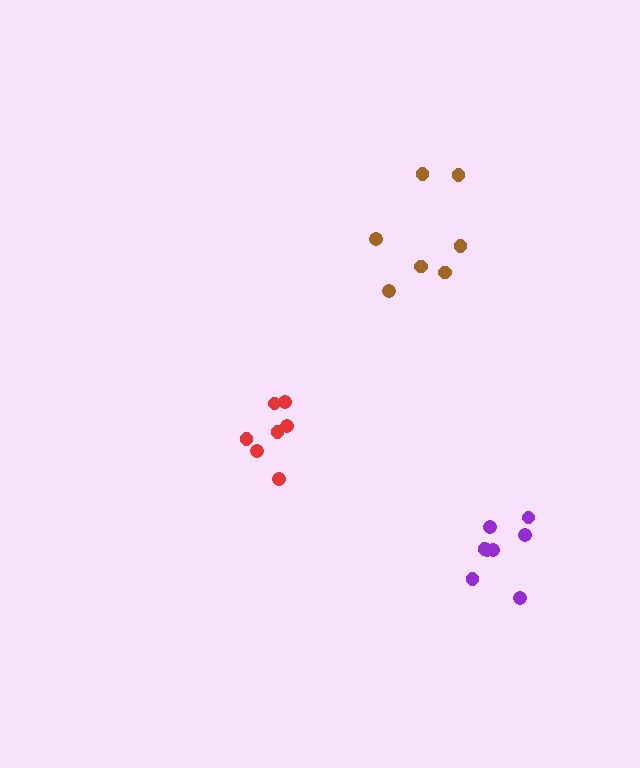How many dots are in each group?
Group 1: 7 dots, Group 2: 8 dots, Group 3: 7 dots (22 total).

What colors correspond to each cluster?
The clusters are colored: red, purple, brown.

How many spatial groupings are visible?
There are 3 spatial groupings.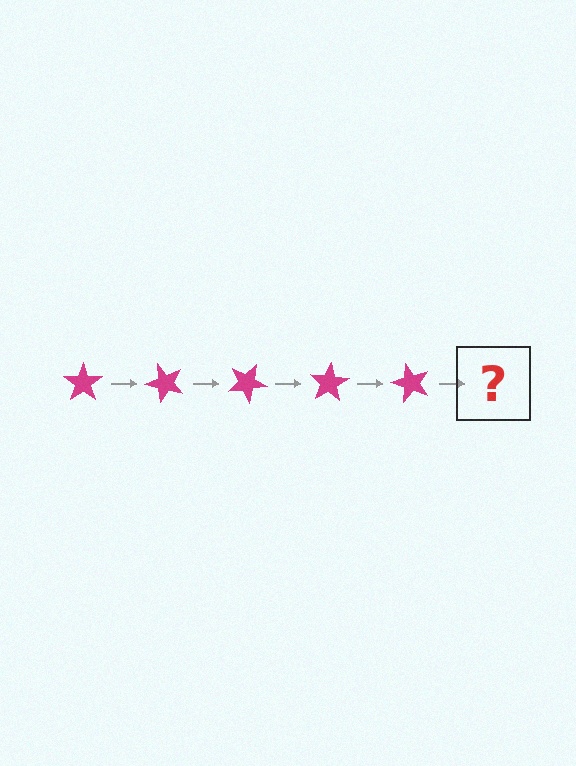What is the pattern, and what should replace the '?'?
The pattern is that the star rotates 50 degrees each step. The '?' should be a magenta star rotated 250 degrees.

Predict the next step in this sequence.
The next step is a magenta star rotated 250 degrees.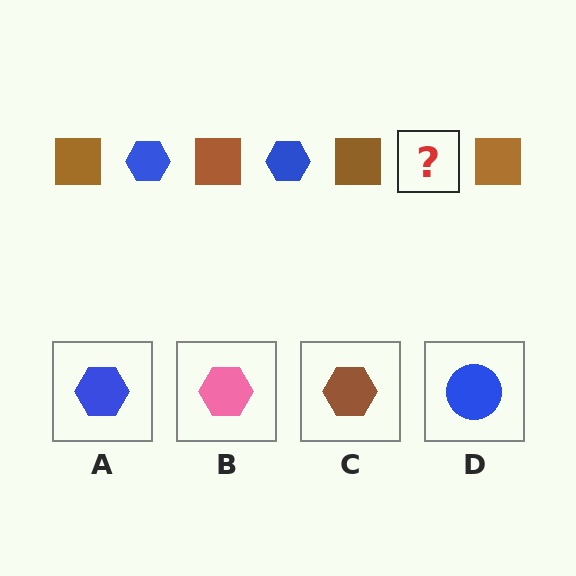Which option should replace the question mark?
Option A.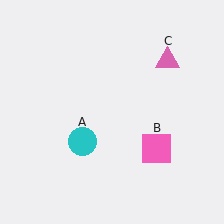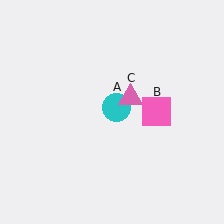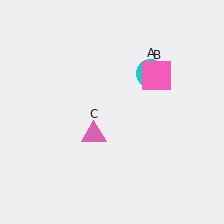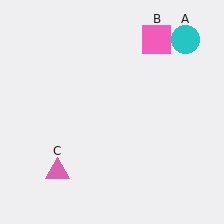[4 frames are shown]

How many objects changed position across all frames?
3 objects changed position: cyan circle (object A), pink square (object B), pink triangle (object C).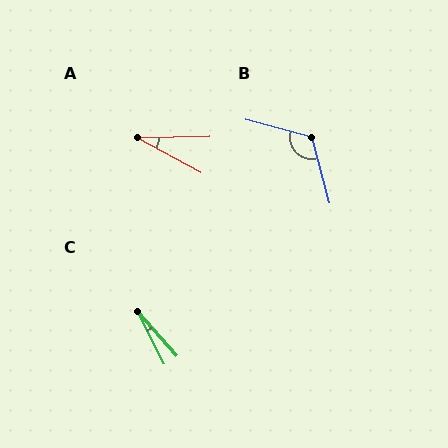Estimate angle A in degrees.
Approximately 30 degrees.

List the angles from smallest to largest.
C (15°), A (30°), B (120°).